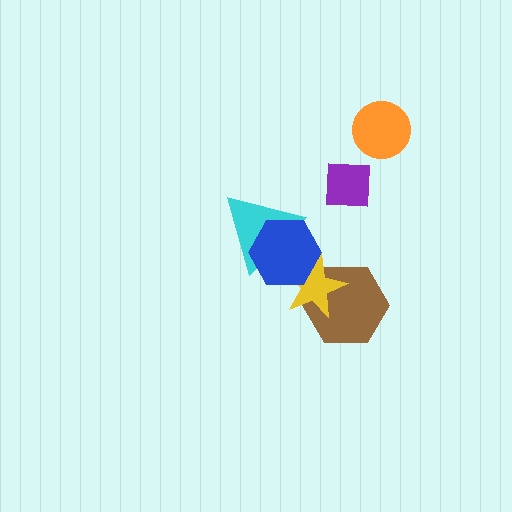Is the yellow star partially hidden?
Yes, it is partially covered by another shape.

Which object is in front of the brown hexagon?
The yellow star is in front of the brown hexagon.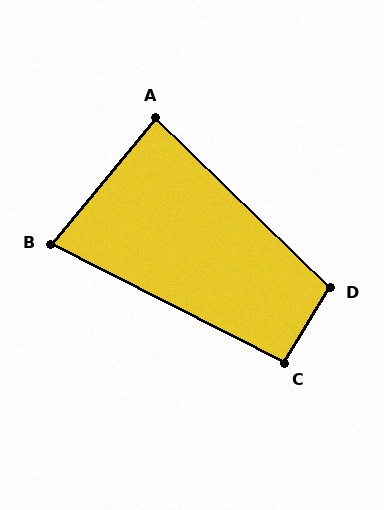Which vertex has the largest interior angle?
D, at approximately 103 degrees.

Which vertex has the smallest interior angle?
B, at approximately 77 degrees.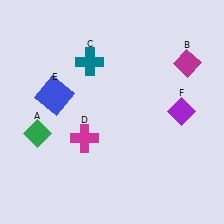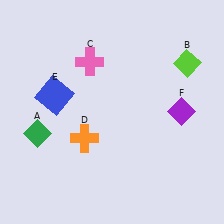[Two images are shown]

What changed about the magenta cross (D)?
In Image 1, D is magenta. In Image 2, it changed to orange.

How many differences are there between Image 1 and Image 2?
There are 3 differences between the two images.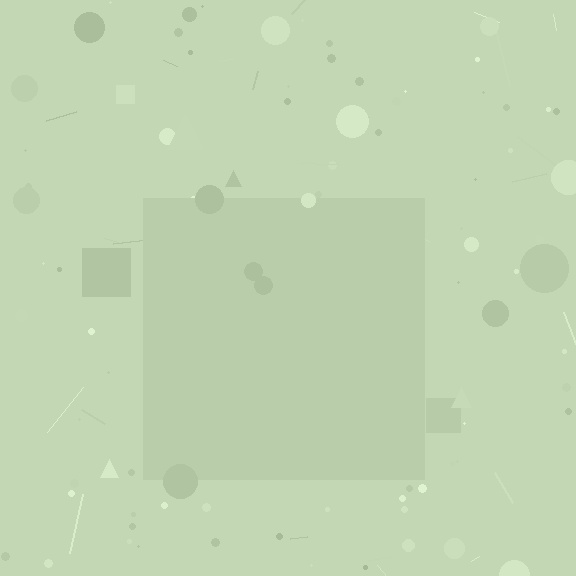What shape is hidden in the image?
A square is hidden in the image.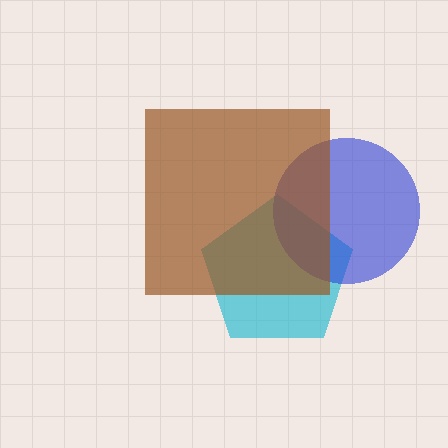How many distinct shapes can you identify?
There are 3 distinct shapes: a cyan pentagon, a blue circle, a brown square.